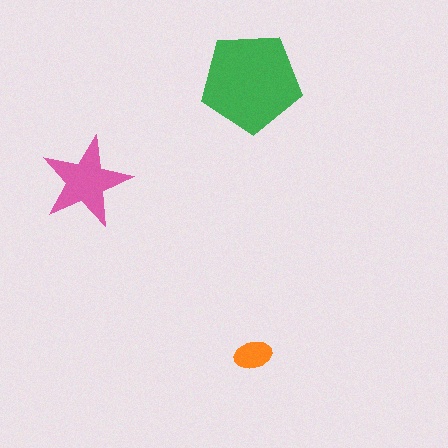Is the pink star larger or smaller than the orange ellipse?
Larger.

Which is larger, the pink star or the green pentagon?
The green pentagon.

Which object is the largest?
The green pentagon.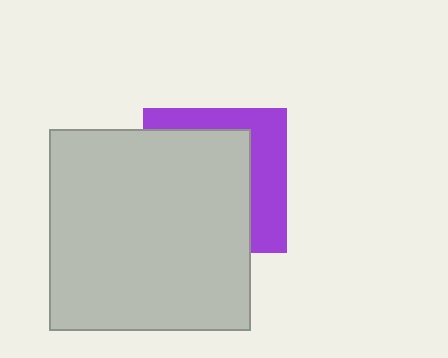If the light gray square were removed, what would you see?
You would see the complete purple square.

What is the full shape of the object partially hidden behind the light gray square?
The partially hidden object is a purple square.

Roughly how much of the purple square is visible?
A small part of it is visible (roughly 36%).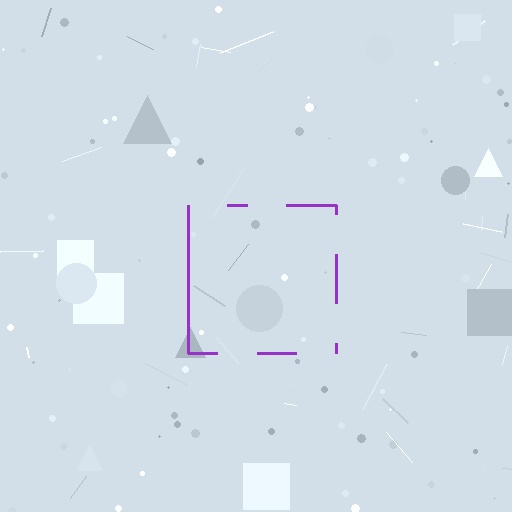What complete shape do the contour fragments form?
The contour fragments form a square.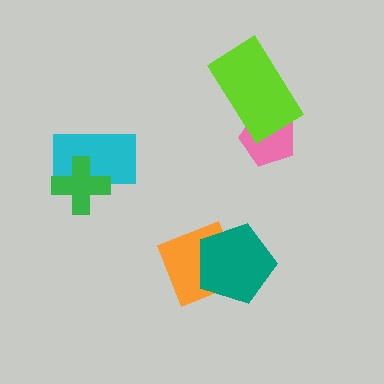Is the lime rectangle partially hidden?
No, no other shape covers it.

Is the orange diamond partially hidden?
Yes, it is partially covered by another shape.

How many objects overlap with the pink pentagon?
1 object overlaps with the pink pentagon.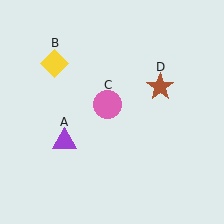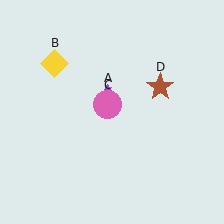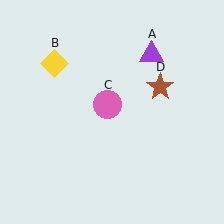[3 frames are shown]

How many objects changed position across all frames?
1 object changed position: purple triangle (object A).